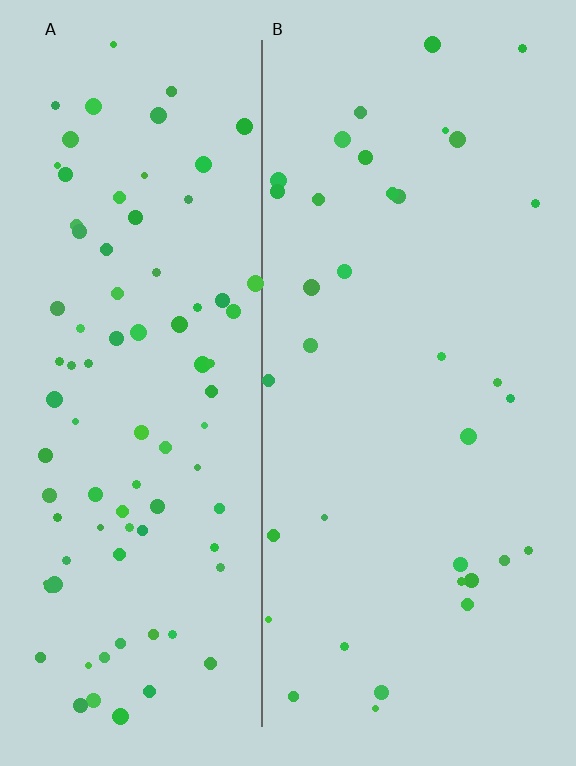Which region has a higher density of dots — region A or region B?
A (the left).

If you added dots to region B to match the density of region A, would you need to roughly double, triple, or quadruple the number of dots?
Approximately triple.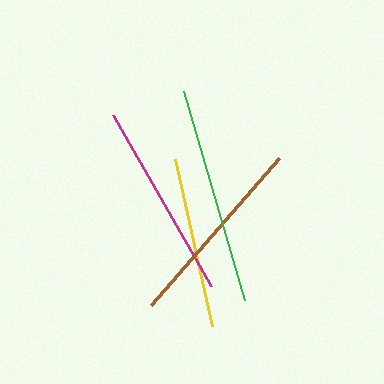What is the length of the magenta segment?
The magenta segment is approximately 197 pixels long.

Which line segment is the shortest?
The yellow line is the shortest at approximately 172 pixels.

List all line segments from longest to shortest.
From longest to shortest: green, magenta, brown, yellow.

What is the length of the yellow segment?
The yellow segment is approximately 172 pixels long.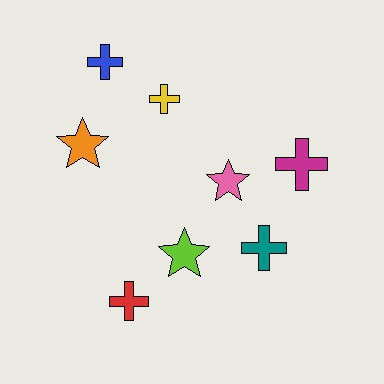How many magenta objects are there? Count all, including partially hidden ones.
There is 1 magenta object.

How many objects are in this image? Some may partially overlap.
There are 8 objects.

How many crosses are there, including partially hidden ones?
There are 5 crosses.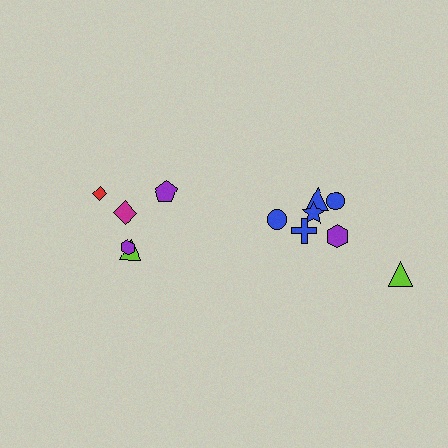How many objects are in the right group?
There are 7 objects.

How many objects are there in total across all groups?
There are 12 objects.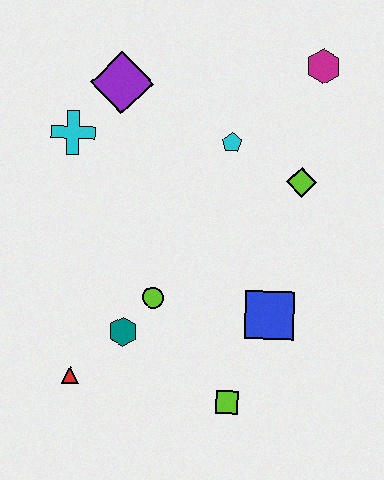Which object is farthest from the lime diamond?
The red triangle is farthest from the lime diamond.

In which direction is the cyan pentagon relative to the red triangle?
The cyan pentagon is above the red triangle.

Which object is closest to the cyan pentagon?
The lime diamond is closest to the cyan pentagon.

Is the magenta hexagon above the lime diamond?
Yes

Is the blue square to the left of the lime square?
No